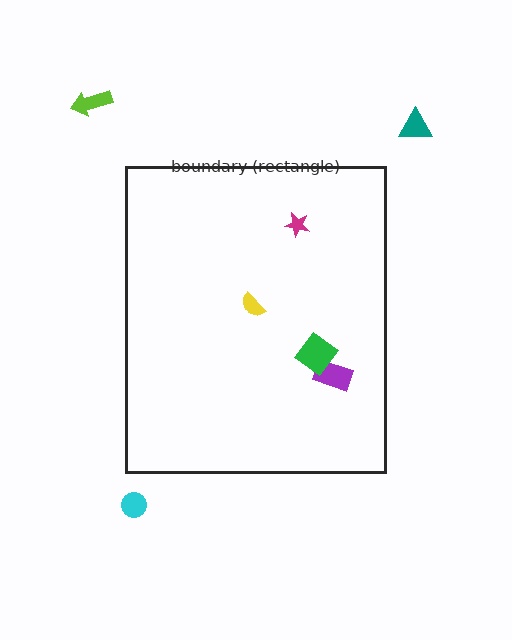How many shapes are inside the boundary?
4 inside, 3 outside.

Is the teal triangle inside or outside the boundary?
Outside.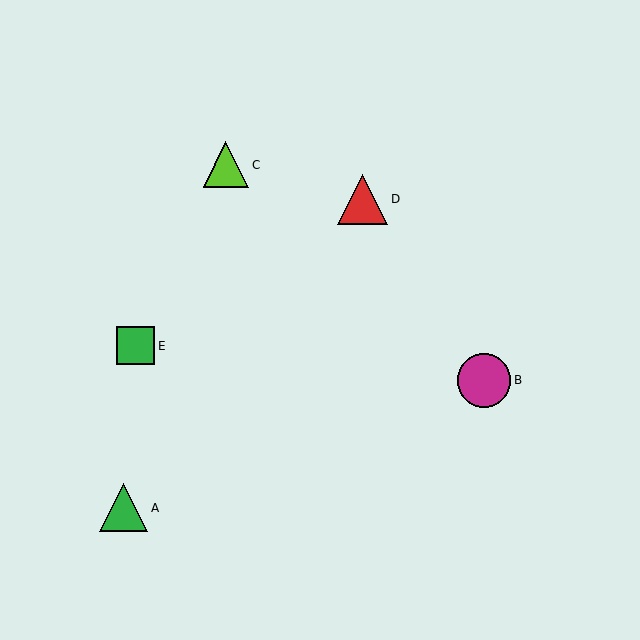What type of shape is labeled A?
Shape A is a green triangle.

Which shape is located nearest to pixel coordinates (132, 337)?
The green square (labeled E) at (136, 346) is nearest to that location.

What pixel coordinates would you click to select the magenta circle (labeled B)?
Click at (484, 380) to select the magenta circle B.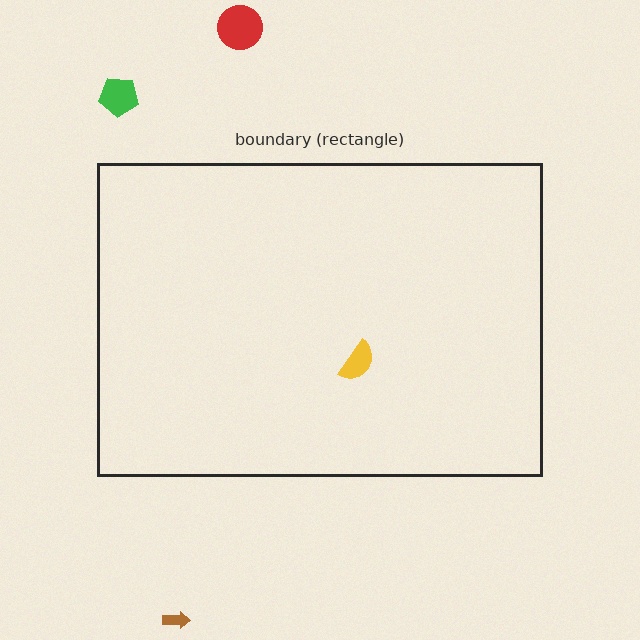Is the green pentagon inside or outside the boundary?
Outside.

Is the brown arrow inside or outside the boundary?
Outside.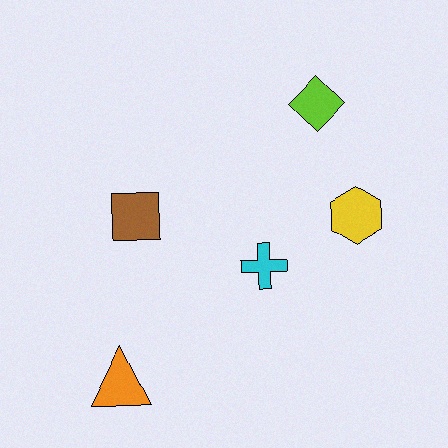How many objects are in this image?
There are 5 objects.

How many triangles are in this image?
There is 1 triangle.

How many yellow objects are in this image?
There is 1 yellow object.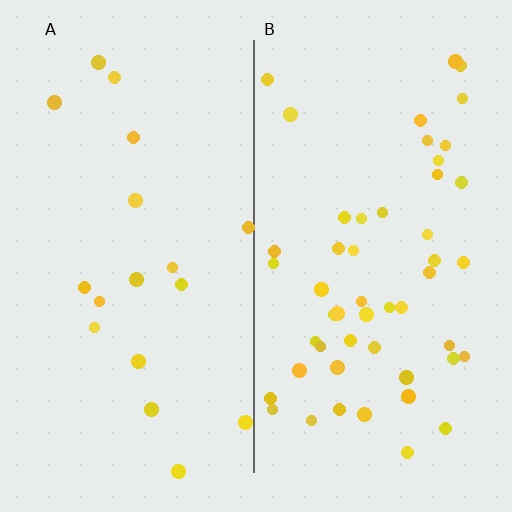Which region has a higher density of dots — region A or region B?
B (the right).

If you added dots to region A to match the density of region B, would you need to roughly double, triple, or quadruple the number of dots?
Approximately triple.